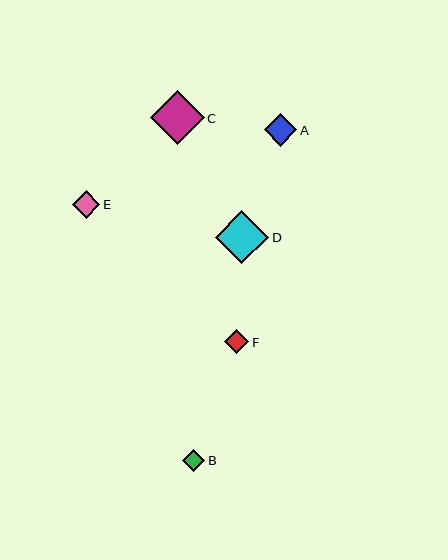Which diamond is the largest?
Diamond D is the largest with a size of approximately 53 pixels.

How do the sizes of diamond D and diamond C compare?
Diamond D and diamond C are approximately the same size.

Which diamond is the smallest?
Diamond B is the smallest with a size of approximately 22 pixels.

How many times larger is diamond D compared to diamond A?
Diamond D is approximately 1.6 times the size of diamond A.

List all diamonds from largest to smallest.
From largest to smallest: D, C, A, E, F, B.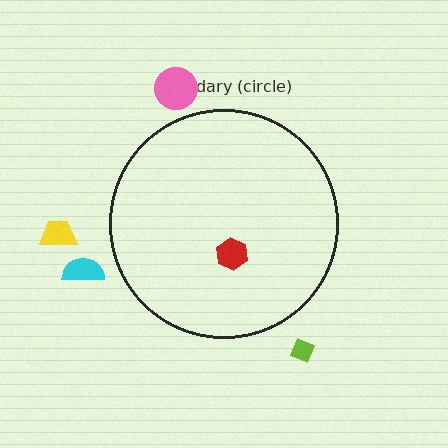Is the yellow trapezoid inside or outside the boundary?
Outside.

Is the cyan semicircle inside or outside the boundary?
Outside.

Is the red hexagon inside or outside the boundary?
Inside.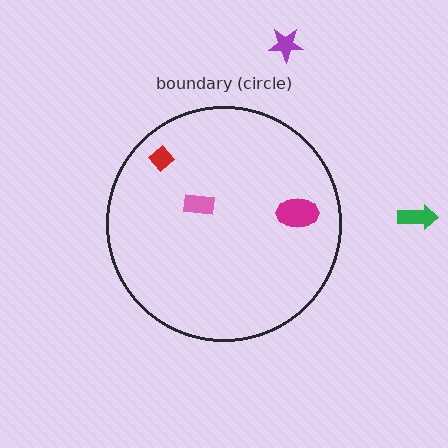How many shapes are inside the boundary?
3 inside, 2 outside.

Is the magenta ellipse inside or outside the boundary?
Inside.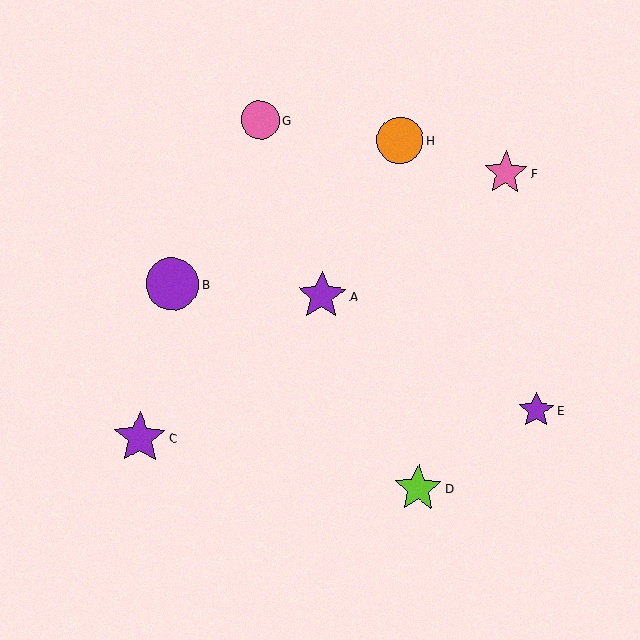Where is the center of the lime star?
The center of the lime star is at (418, 489).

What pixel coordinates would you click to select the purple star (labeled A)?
Click at (322, 296) to select the purple star A.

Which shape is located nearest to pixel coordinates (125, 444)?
The purple star (labeled C) at (140, 438) is nearest to that location.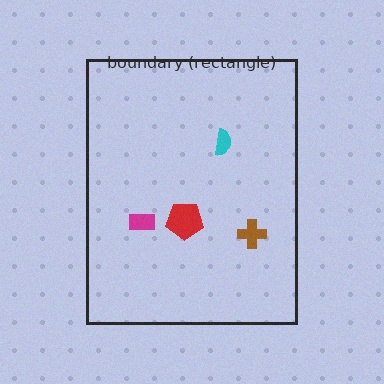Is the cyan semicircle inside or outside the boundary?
Inside.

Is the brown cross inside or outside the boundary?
Inside.